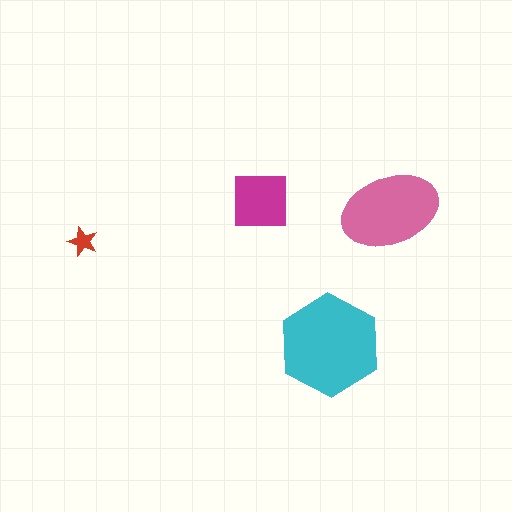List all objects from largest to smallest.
The cyan hexagon, the pink ellipse, the magenta square, the red star.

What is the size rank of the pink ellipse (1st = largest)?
2nd.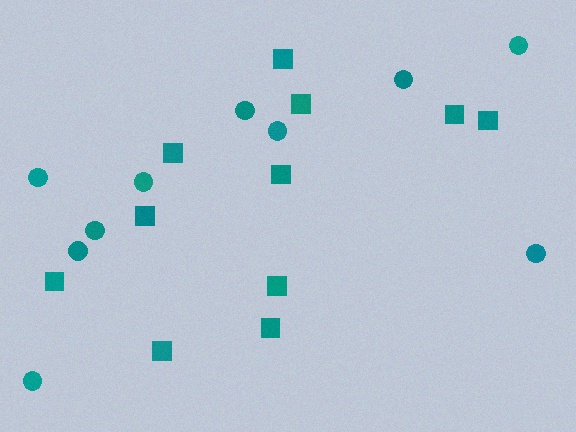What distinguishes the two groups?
There are 2 groups: one group of circles (10) and one group of squares (11).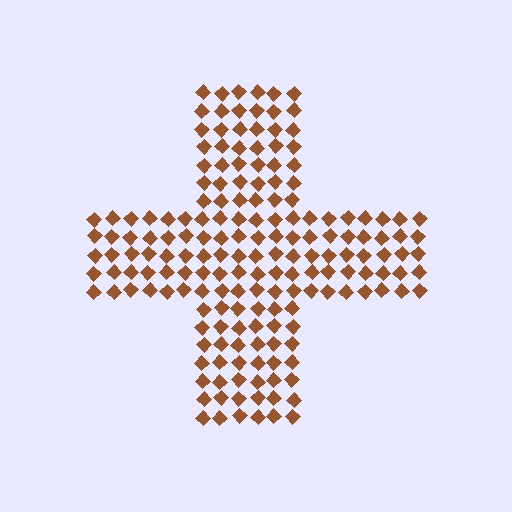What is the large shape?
The large shape is a cross.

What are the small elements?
The small elements are diamonds.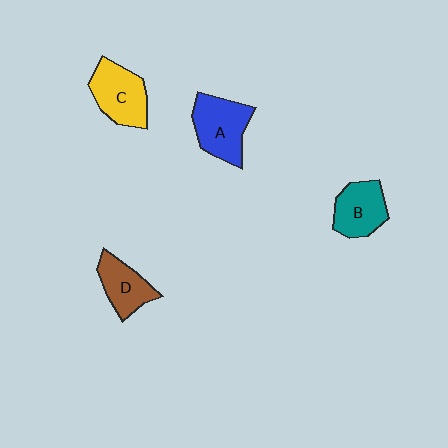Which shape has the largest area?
Shape A (blue).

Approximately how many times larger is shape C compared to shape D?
Approximately 1.2 times.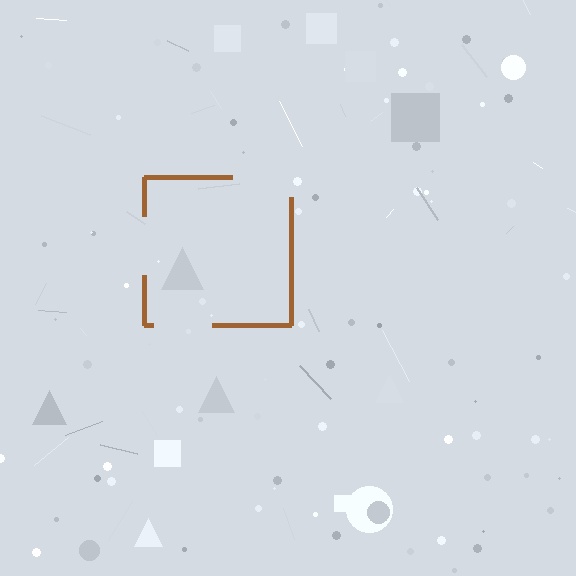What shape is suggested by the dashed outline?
The dashed outline suggests a square.